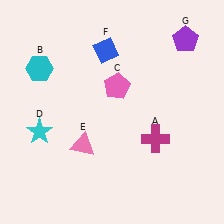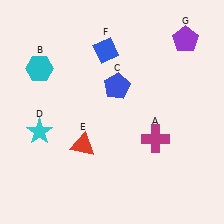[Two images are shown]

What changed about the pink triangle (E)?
In Image 1, E is pink. In Image 2, it changed to red.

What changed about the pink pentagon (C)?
In Image 1, C is pink. In Image 2, it changed to blue.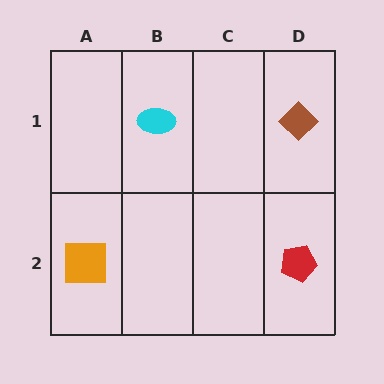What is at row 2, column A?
An orange square.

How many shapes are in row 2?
2 shapes.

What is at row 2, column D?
A red pentagon.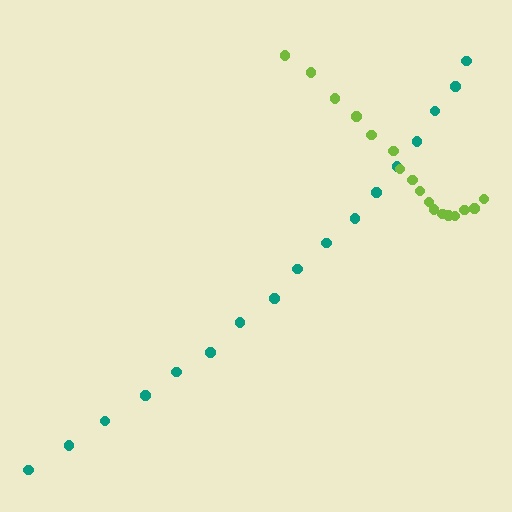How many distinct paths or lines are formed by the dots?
There are 2 distinct paths.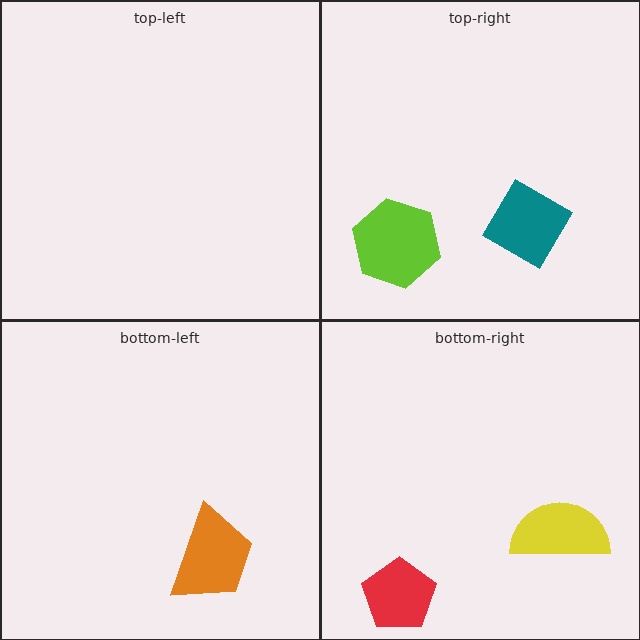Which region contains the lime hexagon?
The top-right region.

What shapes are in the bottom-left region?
The orange trapezoid.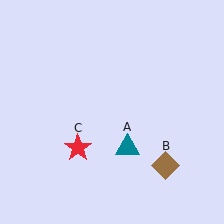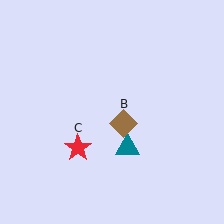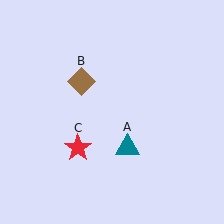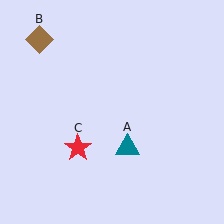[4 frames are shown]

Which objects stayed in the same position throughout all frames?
Teal triangle (object A) and red star (object C) remained stationary.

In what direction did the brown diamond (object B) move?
The brown diamond (object B) moved up and to the left.